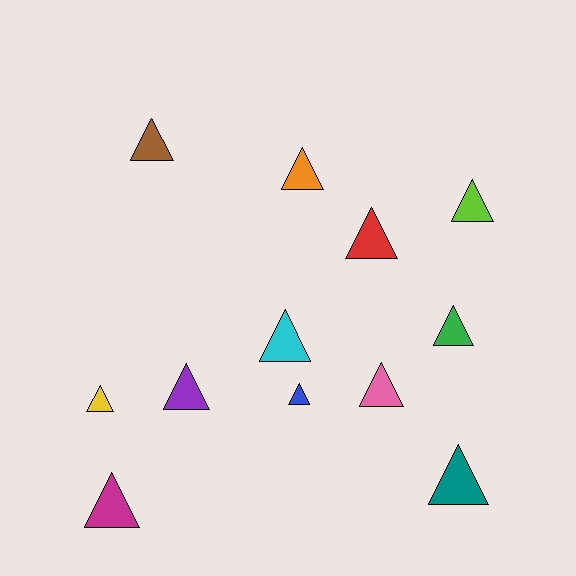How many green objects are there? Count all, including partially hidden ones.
There is 1 green object.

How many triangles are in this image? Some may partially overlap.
There are 12 triangles.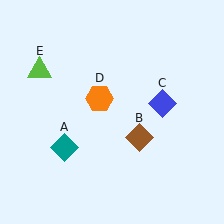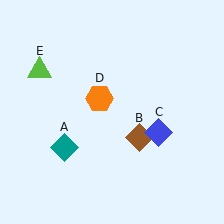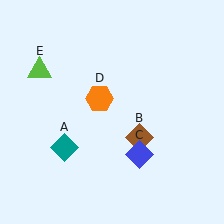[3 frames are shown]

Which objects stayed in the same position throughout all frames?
Teal diamond (object A) and brown diamond (object B) and orange hexagon (object D) and lime triangle (object E) remained stationary.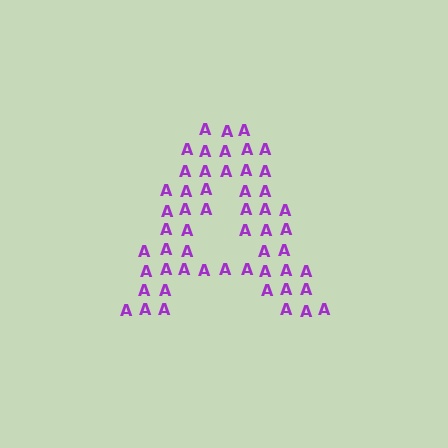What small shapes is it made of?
It is made of small letter A's.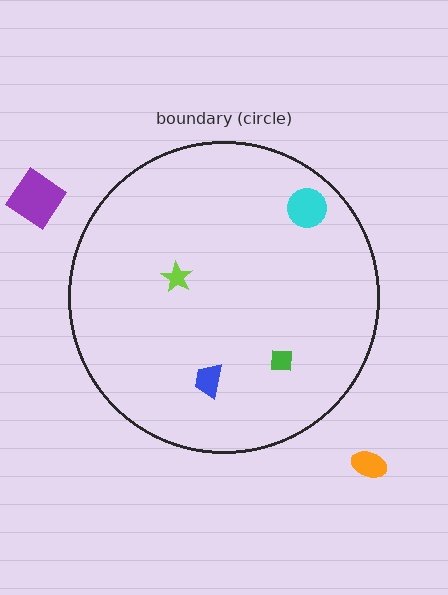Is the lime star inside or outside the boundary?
Inside.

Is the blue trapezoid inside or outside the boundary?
Inside.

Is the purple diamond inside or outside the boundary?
Outside.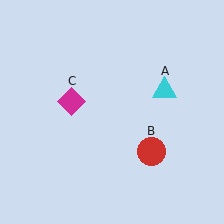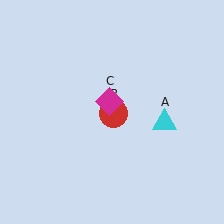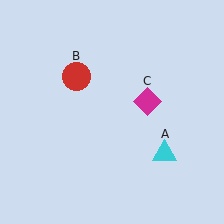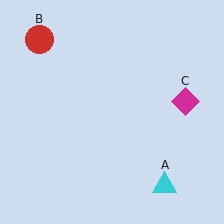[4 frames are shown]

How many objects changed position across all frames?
3 objects changed position: cyan triangle (object A), red circle (object B), magenta diamond (object C).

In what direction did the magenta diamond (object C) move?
The magenta diamond (object C) moved right.